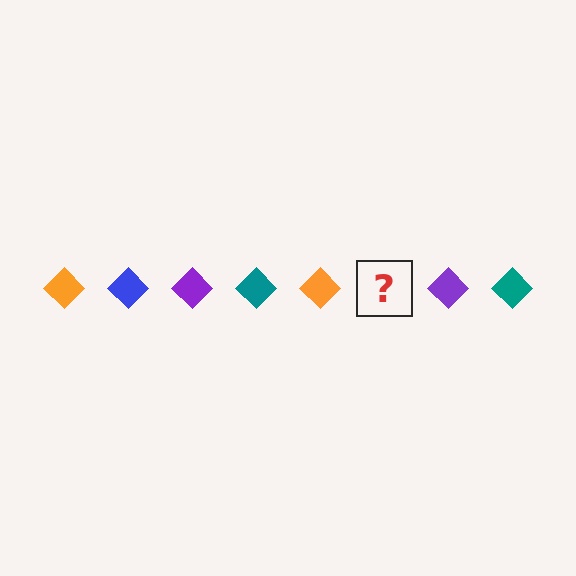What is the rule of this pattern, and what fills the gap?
The rule is that the pattern cycles through orange, blue, purple, teal diamonds. The gap should be filled with a blue diamond.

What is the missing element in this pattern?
The missing element is a blue diamond.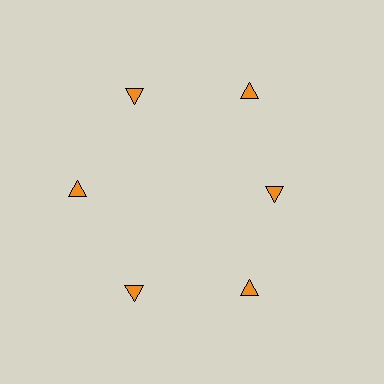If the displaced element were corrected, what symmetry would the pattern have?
It would have 6-fold rotational symmetry — the pattern would map onto itself every 60 degrees.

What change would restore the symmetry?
The symmetry would be restored by moving it outward, back onto the ring so that all 6 triangles sit at equal angles and equal distance from the center.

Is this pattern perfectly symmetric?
No. The 6 orange triangles are arranged in a ring, but one element near the 3 o'clock position is pulled inward toward the center, breaking the 6-fold rotational symmetry.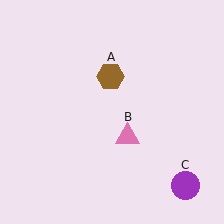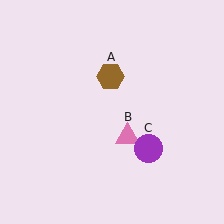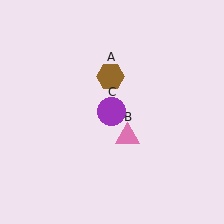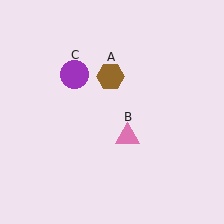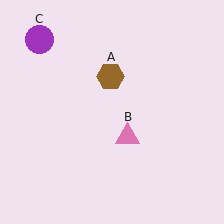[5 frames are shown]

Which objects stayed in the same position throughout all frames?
Brown hexagon (object A) and pink triangle (object B) remained stationary.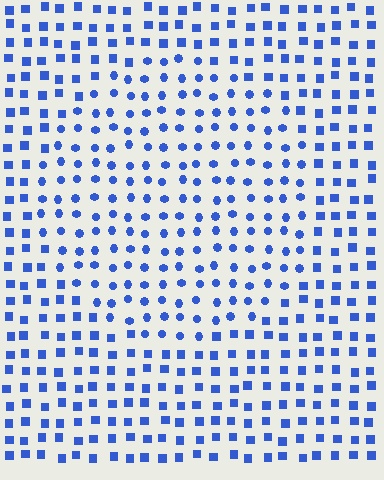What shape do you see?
I see a circle.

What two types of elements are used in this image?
The image uses circles inside the circle region and squares outside it.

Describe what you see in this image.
The image is filled with small blue elements arranged in a uniform grid. A circle-shaped region contains circles, while the surrounding area contains squares. The boundary is defined purely by the change in element shape.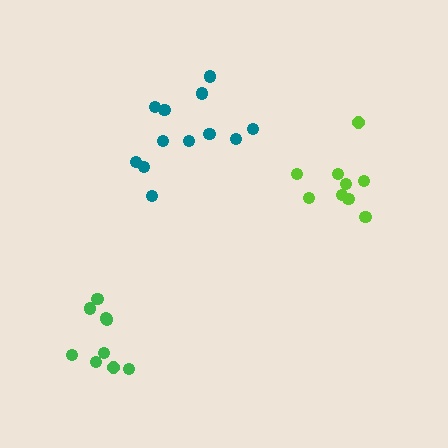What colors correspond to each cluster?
The clusters are colored: green, lime, teal.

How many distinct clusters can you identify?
There are 3 distinct clusters.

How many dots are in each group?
Group 1: 9 dots, Group 2: 9 dots, Group 3: 12 dots (30 total).